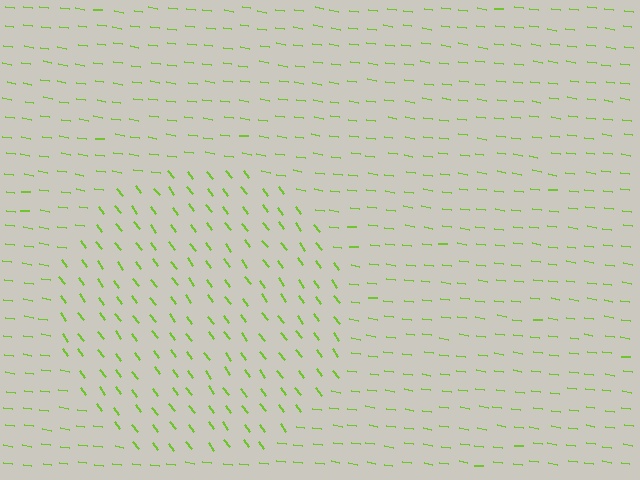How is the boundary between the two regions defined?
The boundary is defined purely by a change in line orientation (approximately 45 degrees difference). All lines are the same color and thickness.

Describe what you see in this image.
The image is filled with small lime line segments. A circle region in the image has lines oriented differently from the surrounding lines, creating a visible texture boundary.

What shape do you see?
I see a circle.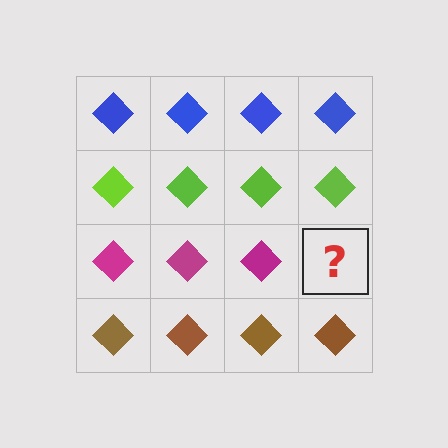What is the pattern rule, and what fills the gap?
The rule is that each row has a consistent color. The gap should be filled with a magenta diamond.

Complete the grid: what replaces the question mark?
The question mark should be replaced with a magenta diamond.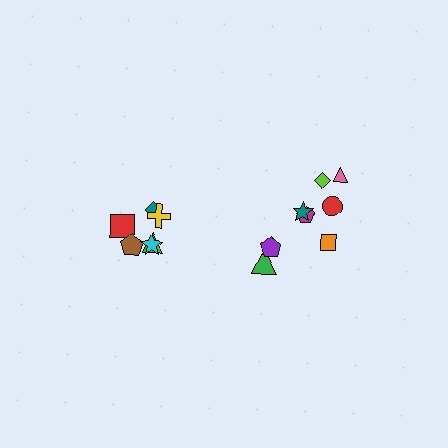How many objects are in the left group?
There are 6 objects.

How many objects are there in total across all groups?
There are 14 objects.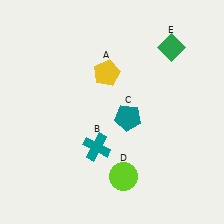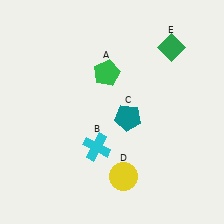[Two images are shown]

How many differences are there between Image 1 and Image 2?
There are 3 differences between the two images.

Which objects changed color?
A changed from yellow to green. B changed from teal to cyan. D changed from lime to yellow.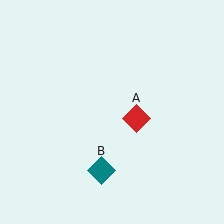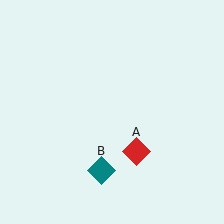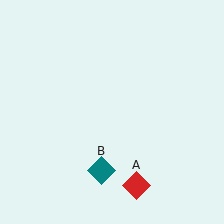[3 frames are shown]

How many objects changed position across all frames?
1 object changed position: red diamond (object A).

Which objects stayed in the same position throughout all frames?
Teal diamond (object B) remained stationary.